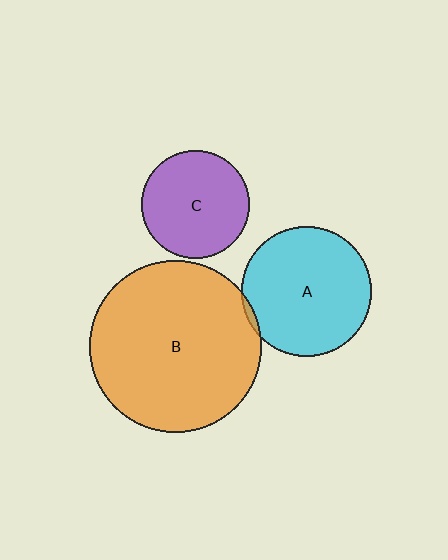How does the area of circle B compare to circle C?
Approximately 2.5 times.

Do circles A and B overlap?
Yes.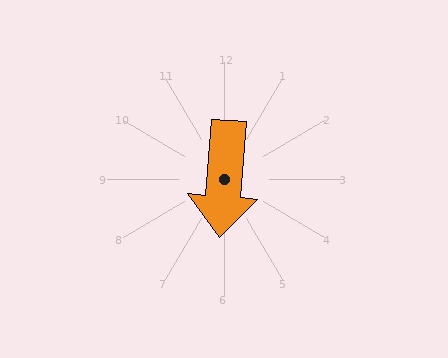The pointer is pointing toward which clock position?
Roughly 6 o'clock.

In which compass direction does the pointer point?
South.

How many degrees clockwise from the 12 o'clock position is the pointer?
Approximately 185 degrees.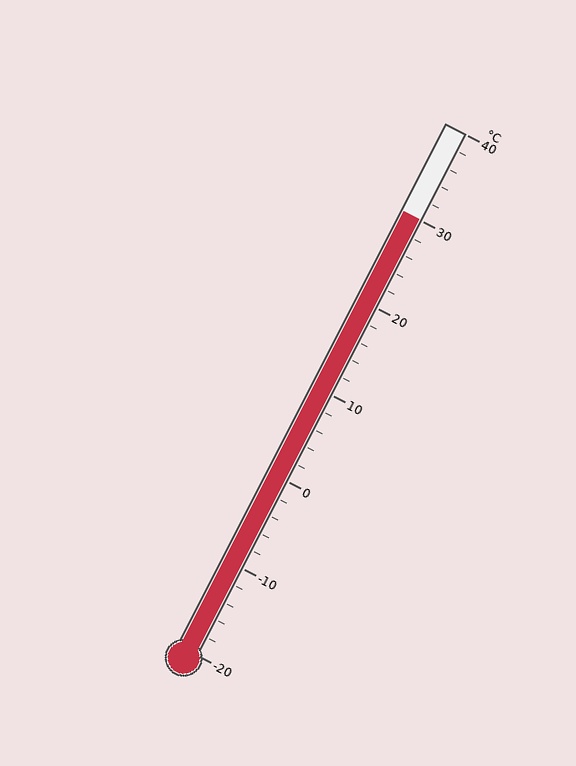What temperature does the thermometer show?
The thermometer shows approximately 30°C.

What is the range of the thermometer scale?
The thermometer scale ranges from -20°C to 40°C.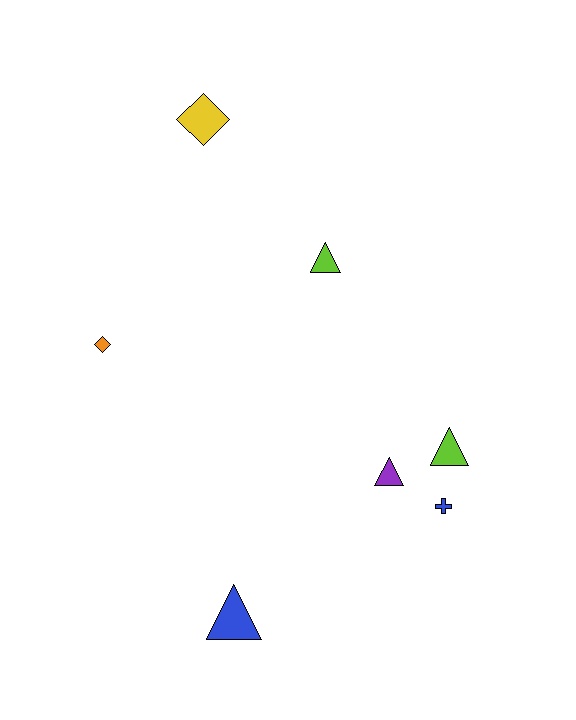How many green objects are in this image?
There are no green objects.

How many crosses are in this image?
There is 1 cross.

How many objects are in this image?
There are 7 objects.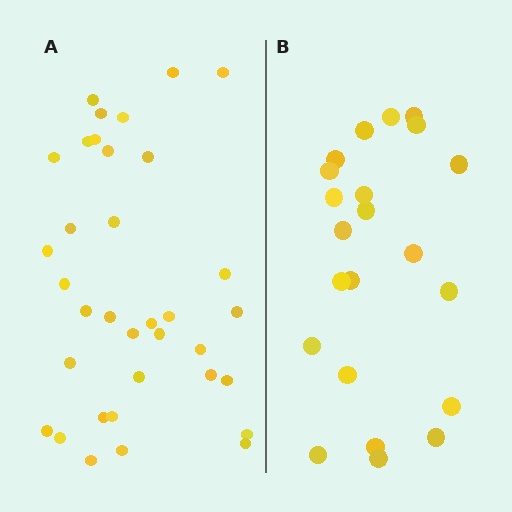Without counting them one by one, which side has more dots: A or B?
Region A (the left region) has more dots.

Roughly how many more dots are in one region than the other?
Region A has approximately 15 more dots than region B.